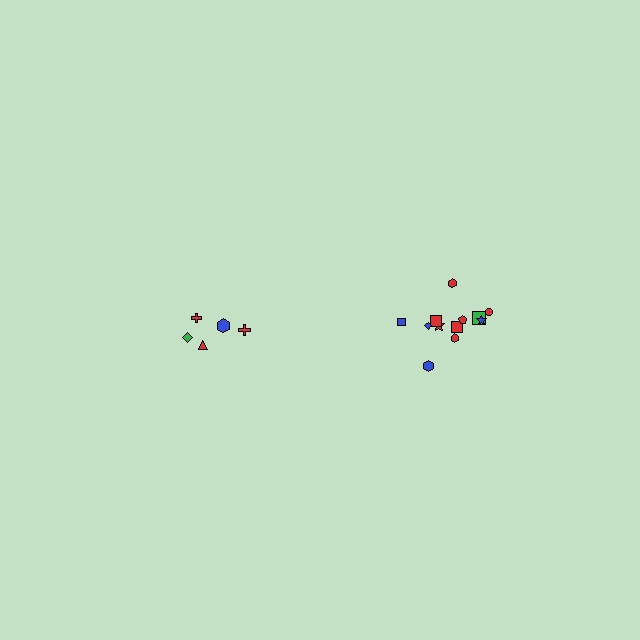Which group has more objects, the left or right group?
The right group.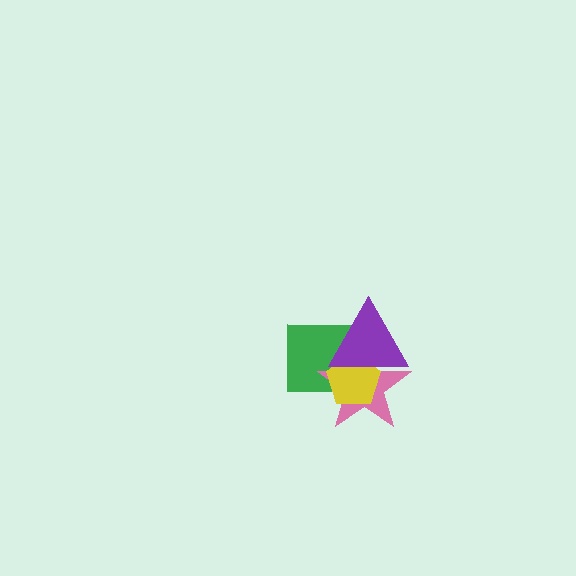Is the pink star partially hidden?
Yes, it is partially covered by another shape.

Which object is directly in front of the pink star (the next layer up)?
The yellow pentagon is directly in front of the pink star.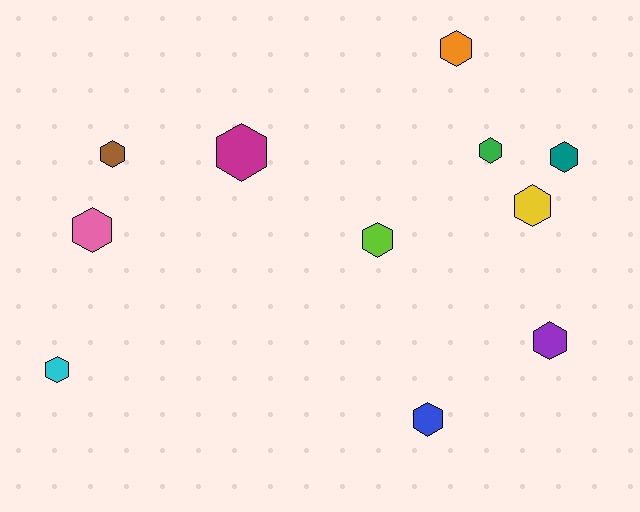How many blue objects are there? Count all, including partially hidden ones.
There is 1 blue object.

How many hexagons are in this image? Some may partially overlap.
There are 11 hexagons.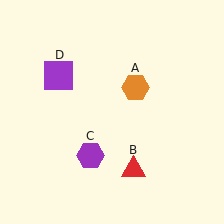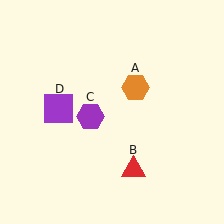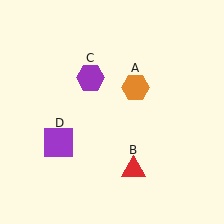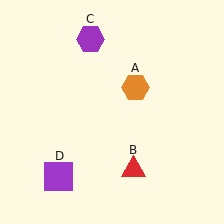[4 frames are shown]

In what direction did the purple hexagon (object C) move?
The purple hexagon (object C) moved up.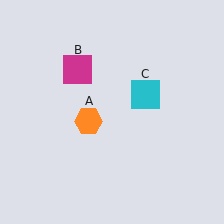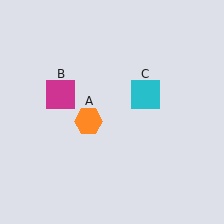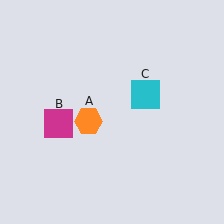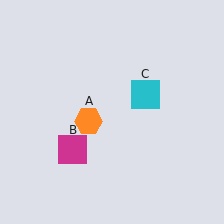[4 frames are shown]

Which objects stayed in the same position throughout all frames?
Orange hexagon (object A) and cyan square (object C) remained stationary.